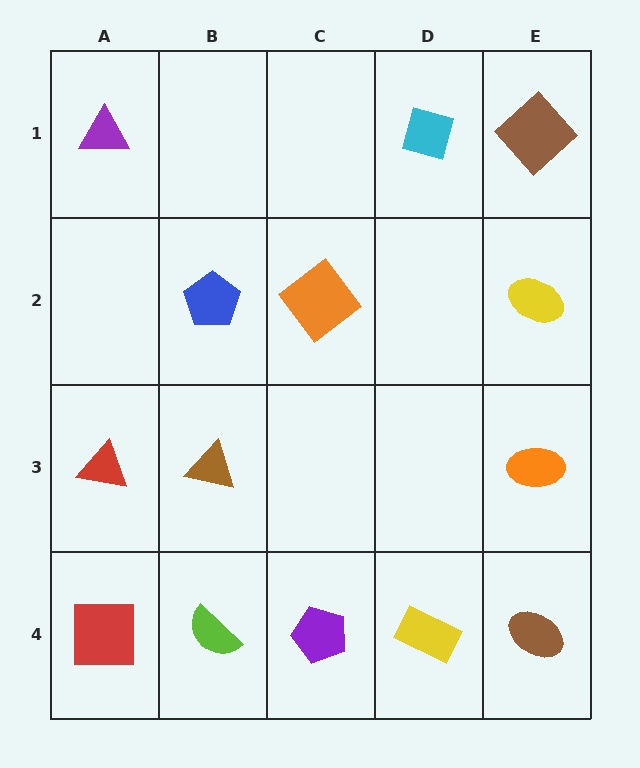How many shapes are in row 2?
3 shapes.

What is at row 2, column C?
An orange diamond.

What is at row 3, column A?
A red triangle.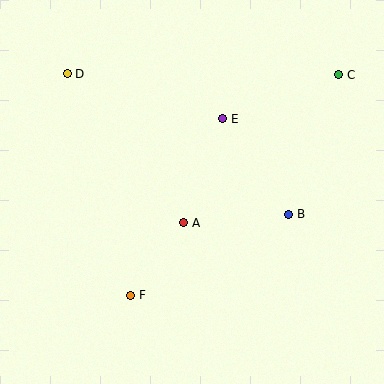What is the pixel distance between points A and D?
The distance between A and D is 190 pixels.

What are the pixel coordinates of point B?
Point B is at (289, 214).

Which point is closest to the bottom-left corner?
Point F is closest to the bottom-left corner.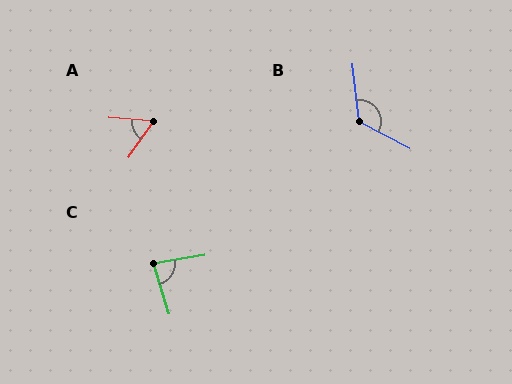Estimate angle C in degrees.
Approximately 82 degrees.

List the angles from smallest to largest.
A (58°), C (82°), B (124°).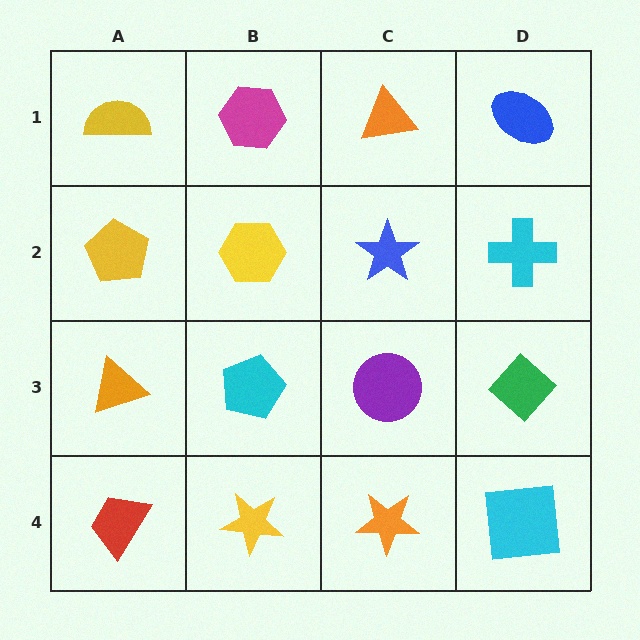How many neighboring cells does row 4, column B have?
3.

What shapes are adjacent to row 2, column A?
A yellow semicircle (row 1, column A), an orange triangle (row 3, column A), a yellow hexagon (row 2, column B).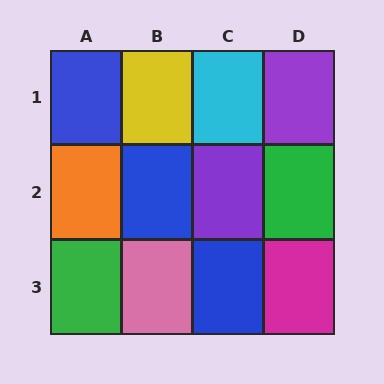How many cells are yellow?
1 cell is yellow.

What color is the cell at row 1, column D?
Purple.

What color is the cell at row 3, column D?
Magenta.